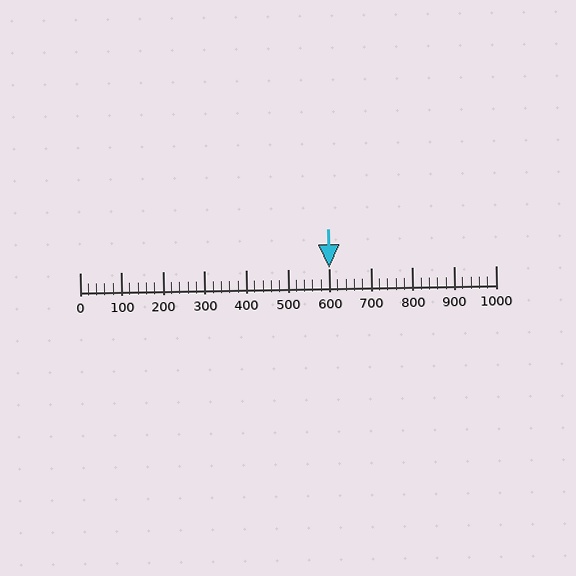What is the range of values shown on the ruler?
The ruler shows values from 0 to 1000.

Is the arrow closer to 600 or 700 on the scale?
The arrow is closer to 600.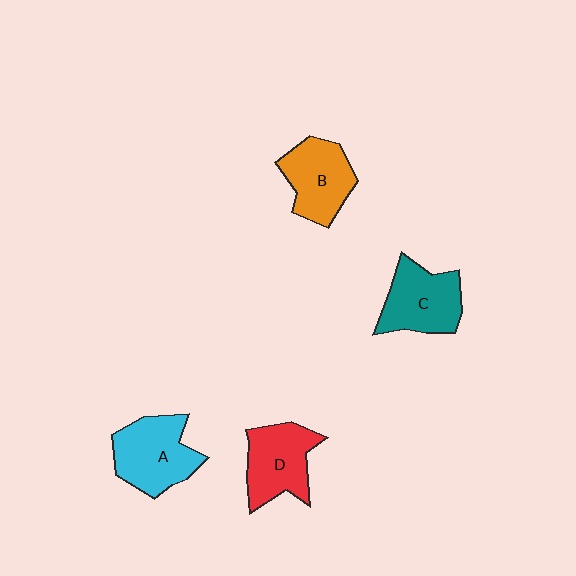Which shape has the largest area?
Shape A (cyan).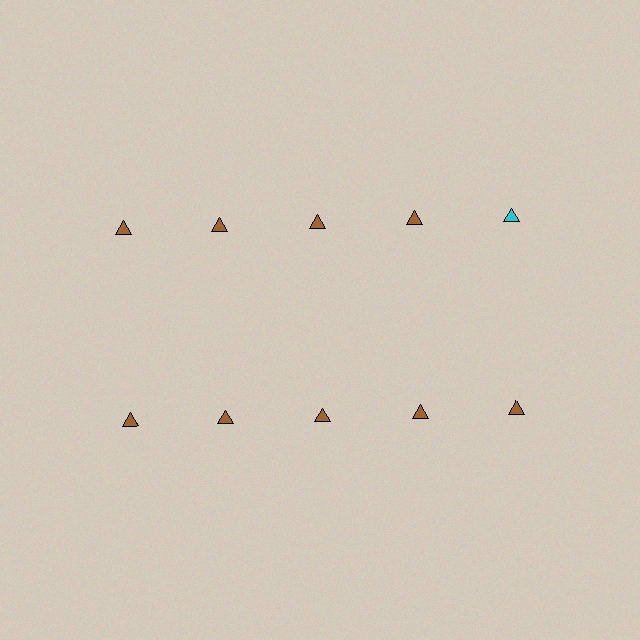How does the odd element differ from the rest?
It has a different color: cyan instead of brown.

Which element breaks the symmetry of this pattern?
The cyan triangle in the top row, rightmost column breaks the symmetry. All other shapes are brown triangles.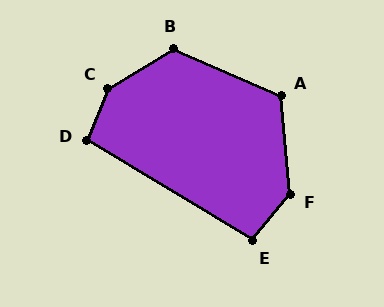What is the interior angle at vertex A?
Approximately 119 degrees (obtuse).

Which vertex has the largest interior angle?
C, at approximately 144 degrees.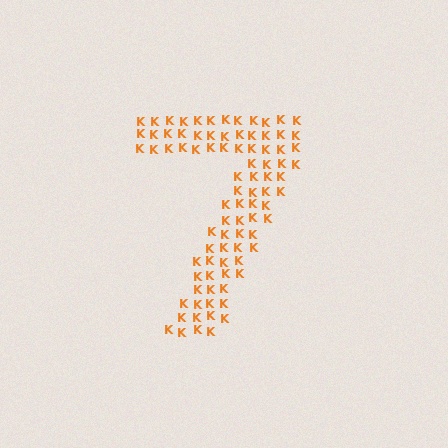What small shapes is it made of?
It is made of small letter K's.